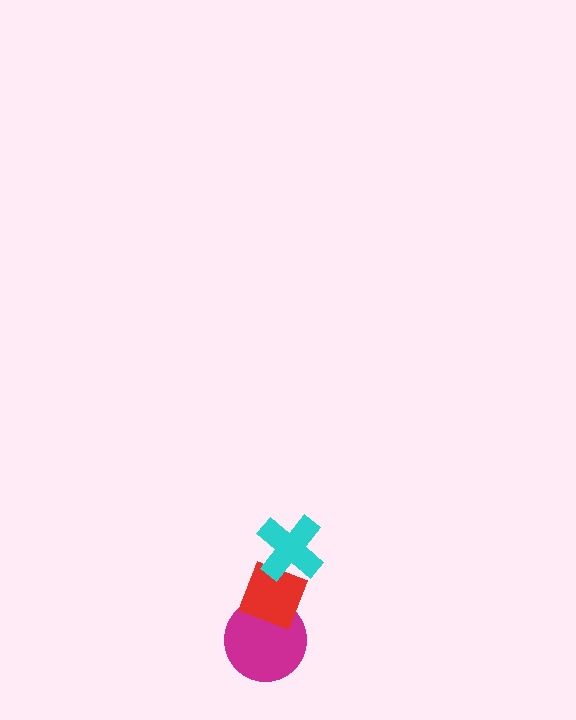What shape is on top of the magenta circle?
The red diamond is on top of the magenta circle.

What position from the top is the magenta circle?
The magenta circle is 3rd from the top.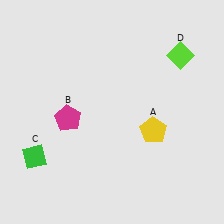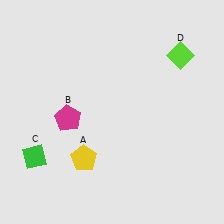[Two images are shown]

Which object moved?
The yellow pentagon (A) moved left.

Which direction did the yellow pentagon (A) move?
The yellow pentagon (A) moved left.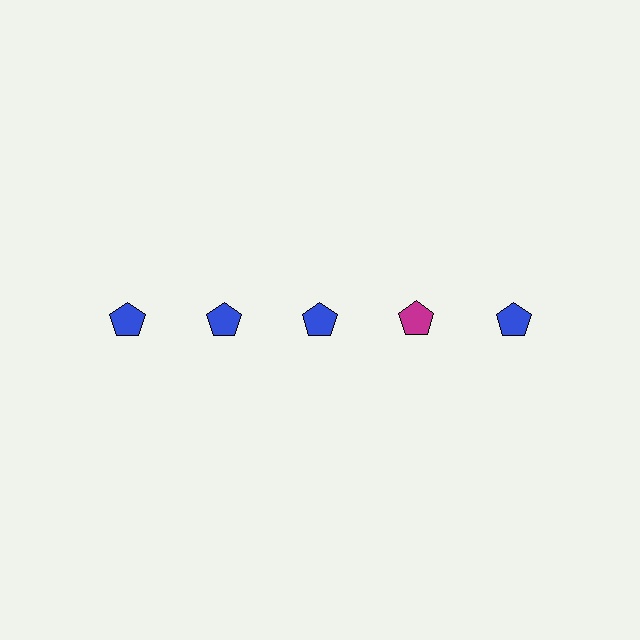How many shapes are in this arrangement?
There are 5 shapes arranged in a grid pattern.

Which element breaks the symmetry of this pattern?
The magenta pentagon in the top row, second from right column breaks the symmetry. All other shapes are blue pentagons.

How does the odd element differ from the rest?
It has a different color: magenta instead of blue.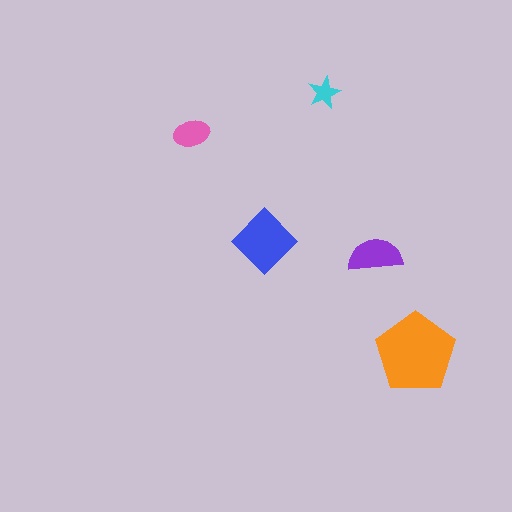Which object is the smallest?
The cyan star.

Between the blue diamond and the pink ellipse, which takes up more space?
The blue diamond.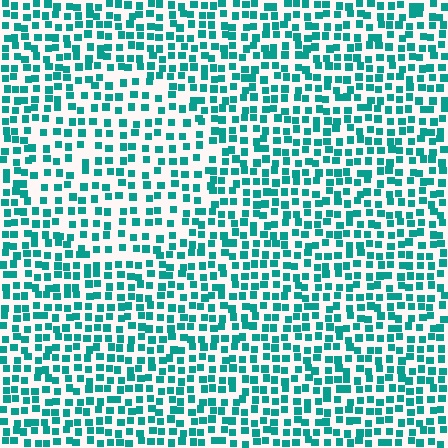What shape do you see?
I see a circle.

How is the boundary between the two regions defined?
The boundary is defined by a change in element density (approximately 1.5x ratio). All elements are the same color, size, and shape.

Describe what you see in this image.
The image contains small teal elements arranged at two different densities. A circle-shaped region is visible where the elements are less densely packed than the surrounding area.